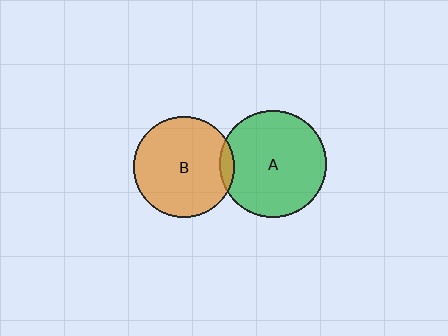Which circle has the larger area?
Circle A (green).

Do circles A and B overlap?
Yes.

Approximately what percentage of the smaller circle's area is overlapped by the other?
Approximately 5%.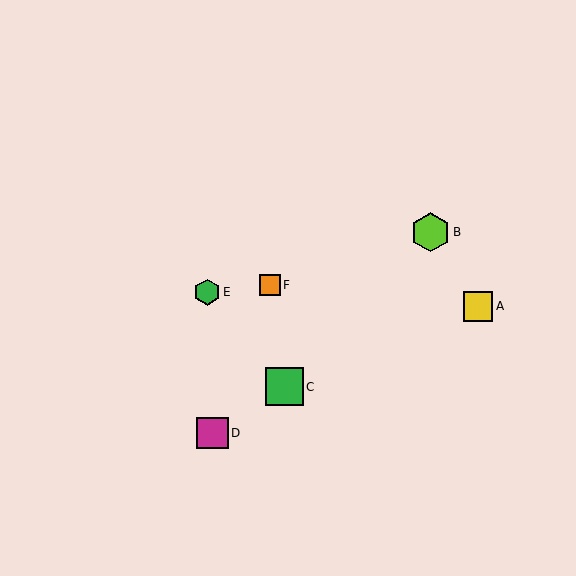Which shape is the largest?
The lime hexagon (labeled B) is the largest.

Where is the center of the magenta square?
The center of the magenta square is at (213, 433).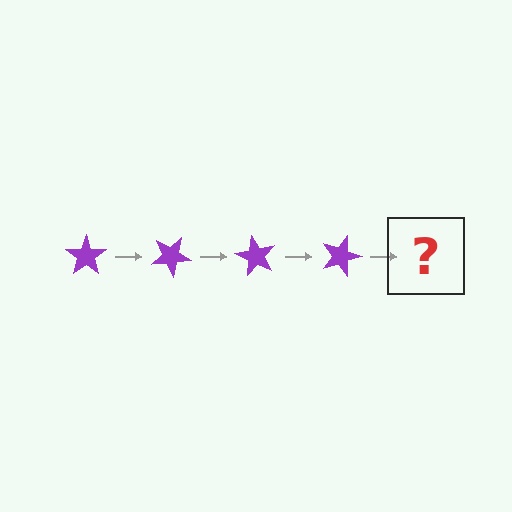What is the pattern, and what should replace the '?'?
The pattern is that the star rotates 30 degrees each step. The '?' should be a purple star rotated 120 degrees.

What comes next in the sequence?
The next element should be a purple star rotated 120 degrees.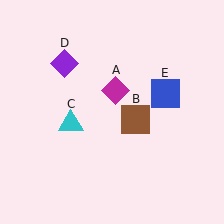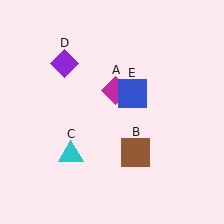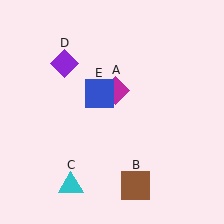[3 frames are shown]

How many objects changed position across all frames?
3 objects changed position: brown square (object B), cyan triangle (object C), blue square (object E).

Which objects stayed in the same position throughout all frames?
Magenta diamond (object A) and purple diamond (object D) remained stationary.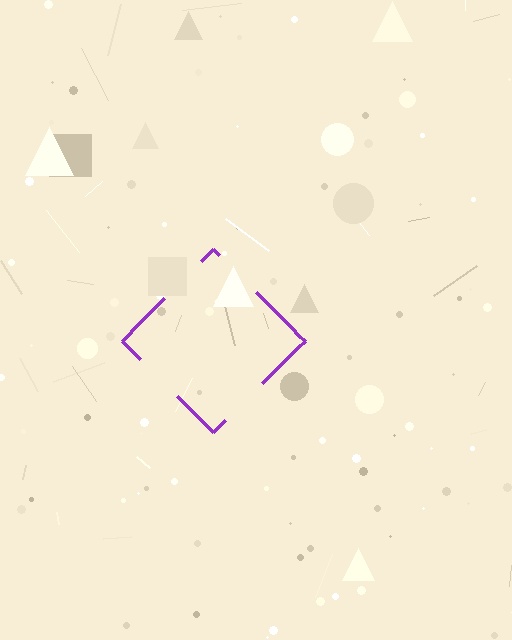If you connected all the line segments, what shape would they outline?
They would outline a diamond.